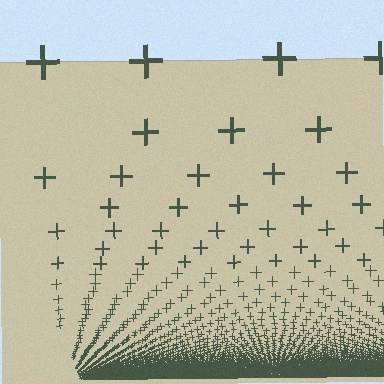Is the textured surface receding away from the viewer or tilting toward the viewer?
The surface appears to tilt toward the viewer. Texture elements get larger and sparser toward the top.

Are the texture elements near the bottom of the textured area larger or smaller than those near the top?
Smaller. The gradient is inverted — elements near the bottom are smaller and denser.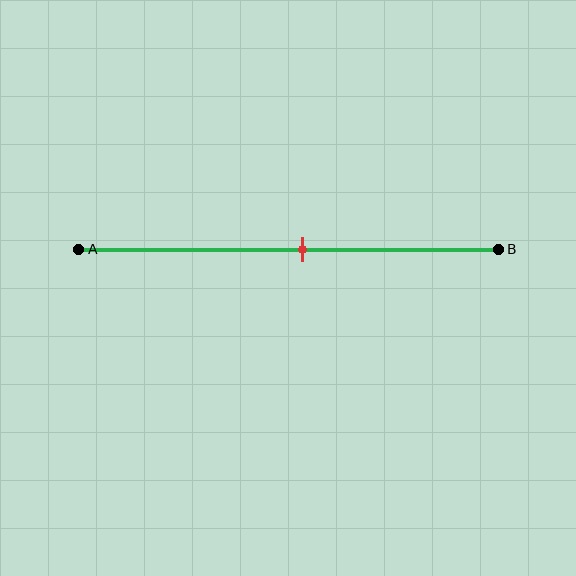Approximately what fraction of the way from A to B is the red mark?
The red mark is approximately 55% of the way from A to B.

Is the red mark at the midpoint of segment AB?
No, the mark is at about 55% from A, not at the 50% midpoint.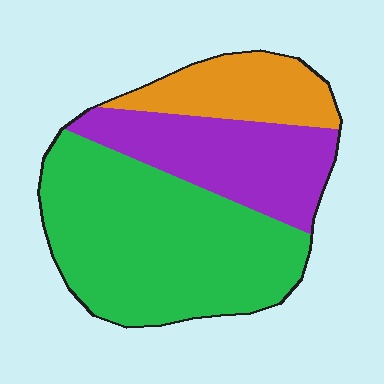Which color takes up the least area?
Orange, at roughly 20%.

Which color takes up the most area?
Green, at roughly 55%.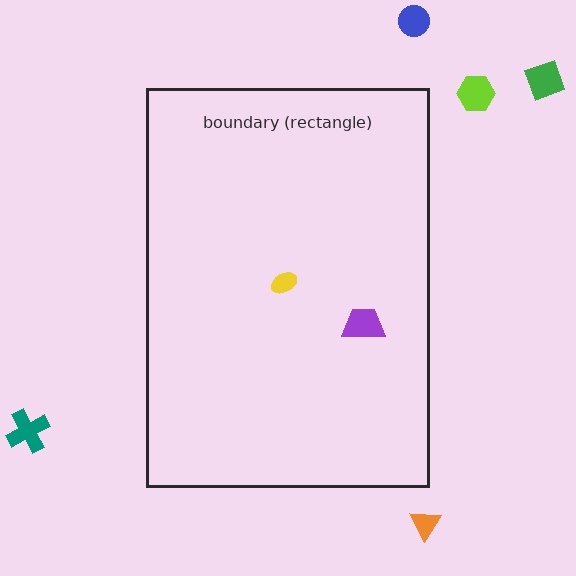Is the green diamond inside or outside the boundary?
Outside.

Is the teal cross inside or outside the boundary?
Outside.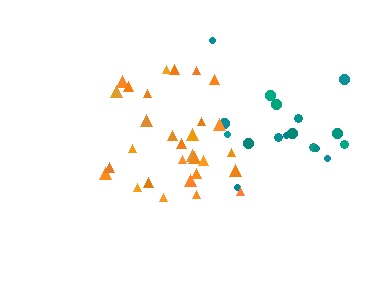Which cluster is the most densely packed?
Orange.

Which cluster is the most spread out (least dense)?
Teal.